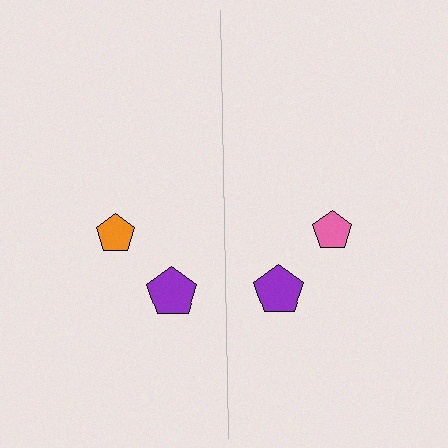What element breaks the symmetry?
The pink pentagon on the right side breaks the symmetry — its mirror counterpart is orange.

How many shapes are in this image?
There are 4 shapes in this image.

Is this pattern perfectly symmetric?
No, the pattern is not perfectly symmetric. The pink pentagon on the right side breaks the symmetry — its mirror counterpart is orange.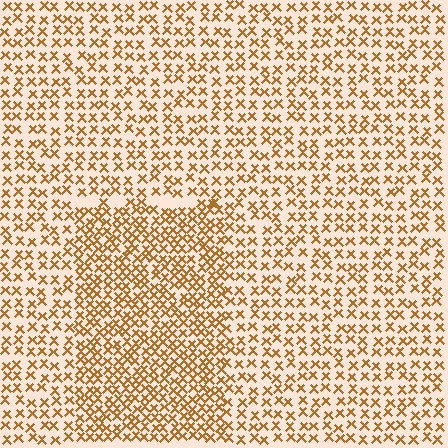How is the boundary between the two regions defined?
The boundary is defined by a change in element density (approximately 1.7x ratio). All elements are the same color, size, and shape.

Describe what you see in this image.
The image contains small brown elements arranged at two different densities. A rectangle-shaped region is visible where the elements are more densely packed than the surrounding area.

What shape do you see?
I see a rectangle.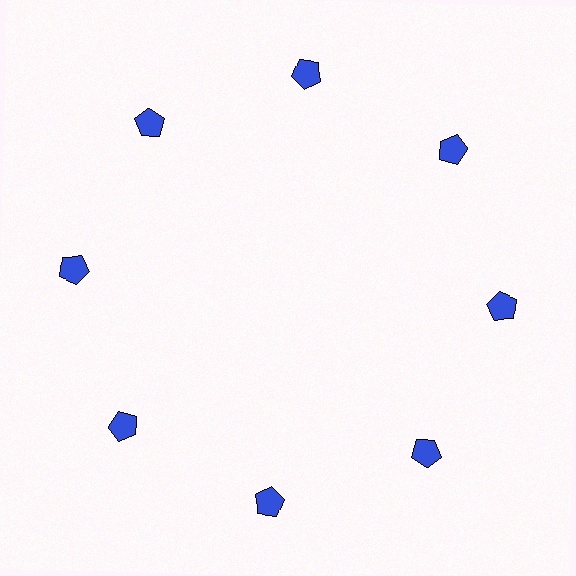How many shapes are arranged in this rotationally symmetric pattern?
There are 8 shapes, arranged in 8 groups of 1.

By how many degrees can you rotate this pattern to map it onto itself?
The pattern maps onto itself every 45 degrees of rotation.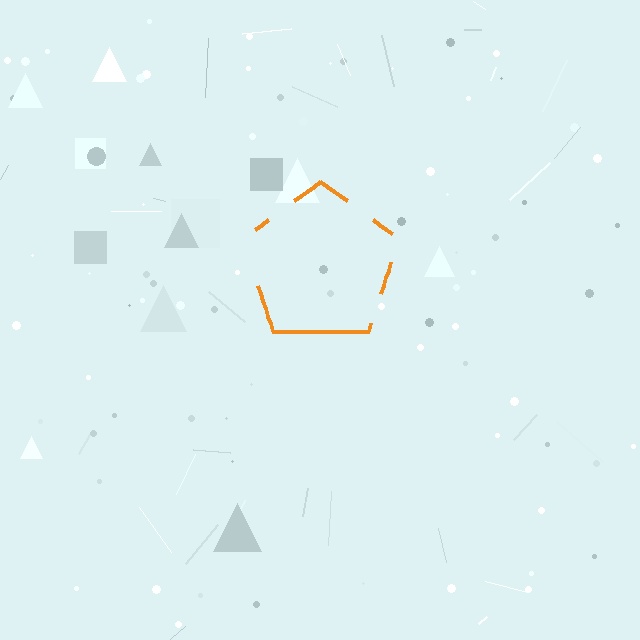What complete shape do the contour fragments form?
The contour fragments form a pentagon.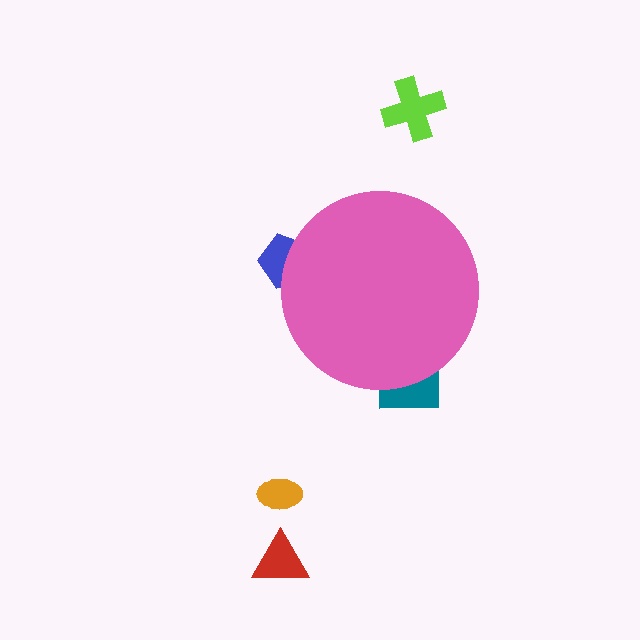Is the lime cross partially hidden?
No, the lime cross is fully visible.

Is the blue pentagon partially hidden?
Yes, the blue pentagon is partially hidden behind the pink circle.